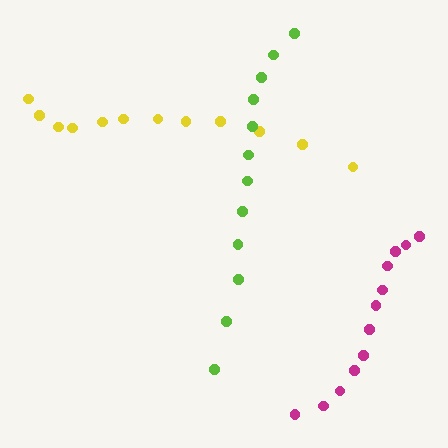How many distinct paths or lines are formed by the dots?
There are 3 distinct paths.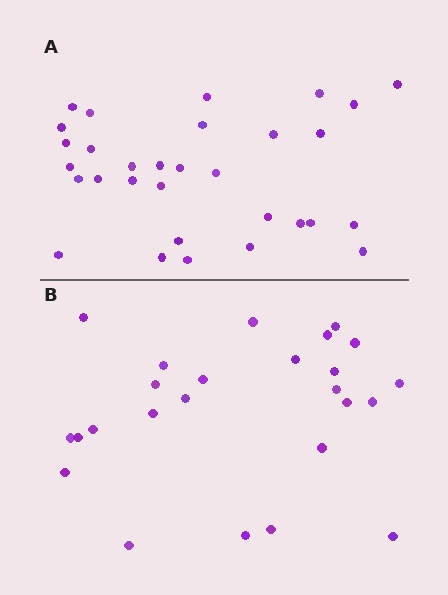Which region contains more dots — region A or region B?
Region A (the top region) has more dots.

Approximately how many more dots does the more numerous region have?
Region A has about 6 more dots than region B.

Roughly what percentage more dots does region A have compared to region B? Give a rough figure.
About 25% more.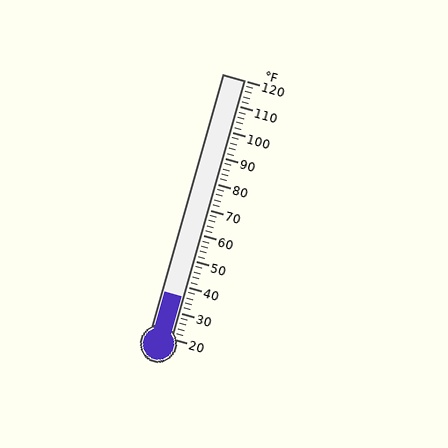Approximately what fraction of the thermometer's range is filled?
The thermometer is filled to approximately 15% of its range.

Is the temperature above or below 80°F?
The temperature is below 80°F.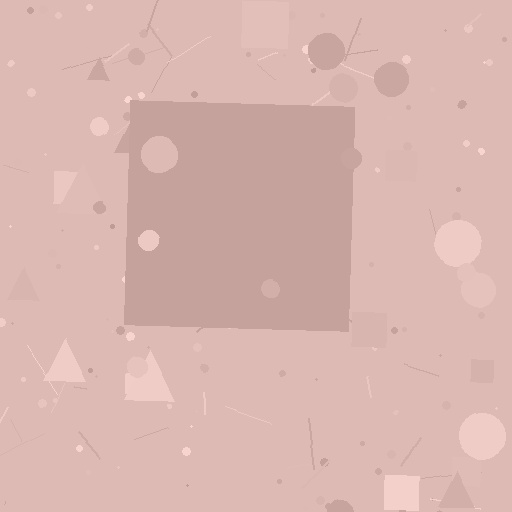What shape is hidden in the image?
A square is hidden in the image.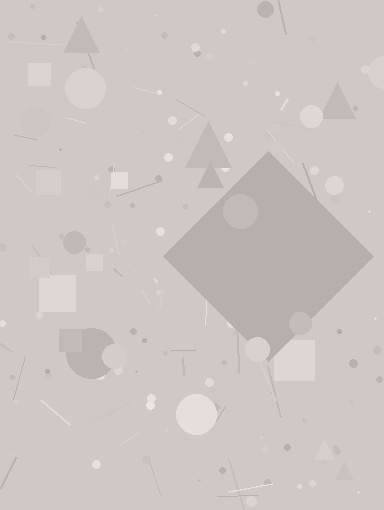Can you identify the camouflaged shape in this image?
The camouflaged shape is a diamond.